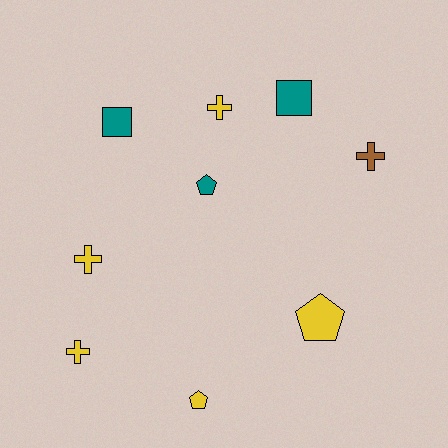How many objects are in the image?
There are 9 objects.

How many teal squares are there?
There are 2 teal squares.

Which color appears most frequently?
Yellow, with 5 objects.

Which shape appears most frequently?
Cross, with 4 objects.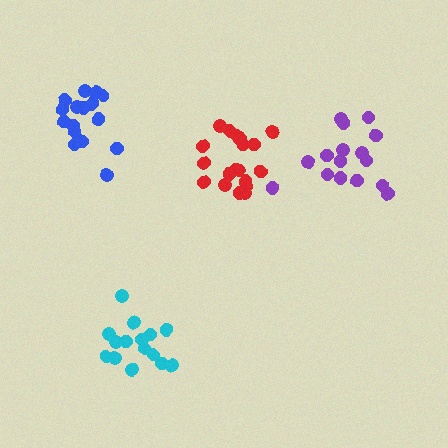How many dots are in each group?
Group 1: 15 dots, Group 2: 19 dots, Group 3: 16 dots, Group 4: 16 dots (66 total).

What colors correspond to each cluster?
The clusters are colored: cyan, red, purple, blue.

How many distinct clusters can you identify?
There are 4 distinct clusters.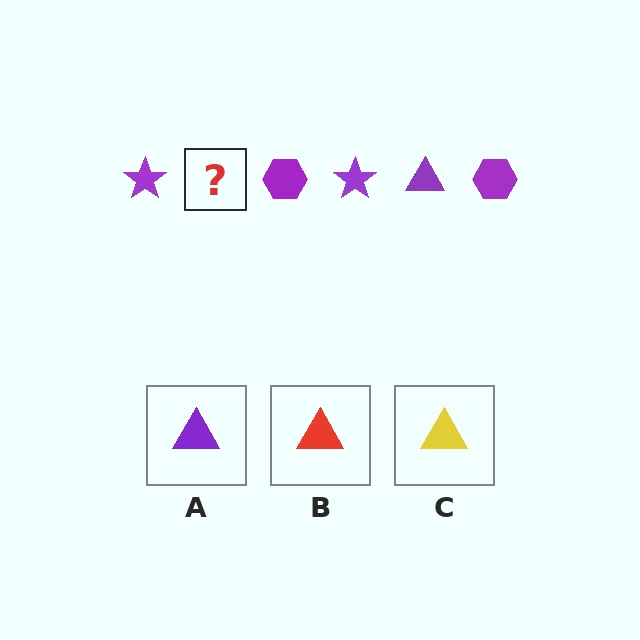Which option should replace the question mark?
Option A.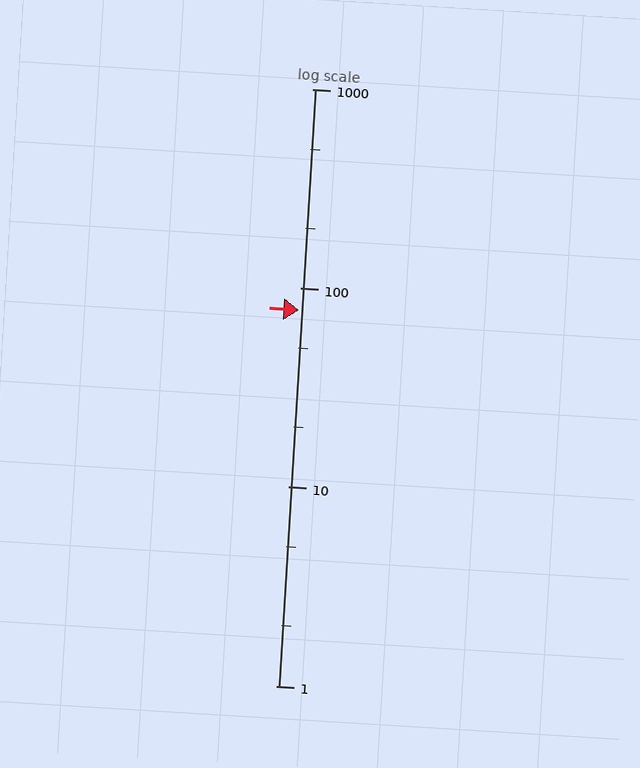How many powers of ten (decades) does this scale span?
The scale spans 3 decades, from 1 to 1000.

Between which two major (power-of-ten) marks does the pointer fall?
The pointer is between 10 and 100.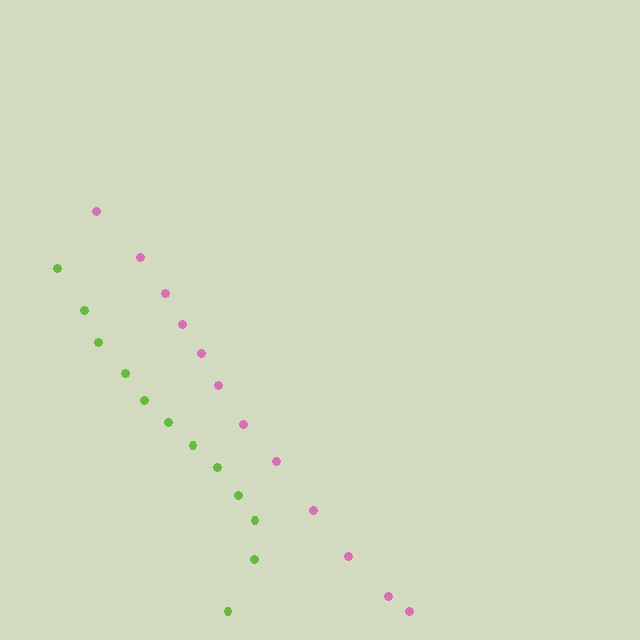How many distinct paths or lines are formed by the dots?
There are 2 distinct paths.